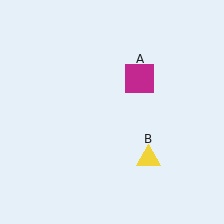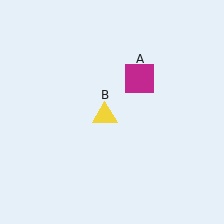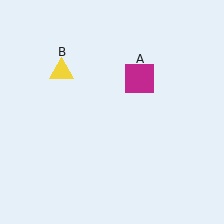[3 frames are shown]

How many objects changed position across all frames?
1 object changed position: yellow triangle (object B).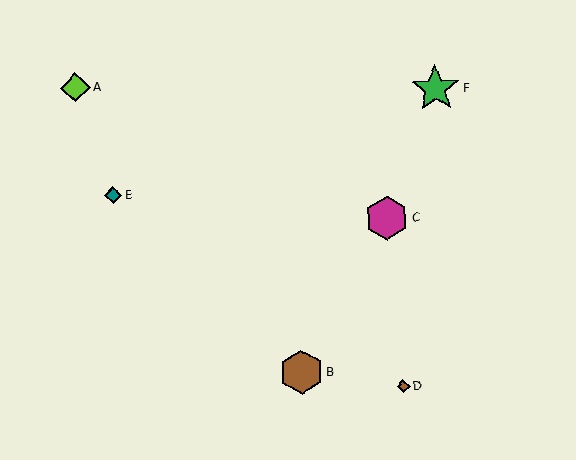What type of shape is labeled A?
Shape A is a lime diamond.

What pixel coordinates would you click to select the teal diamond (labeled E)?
Click at (113, 196) to select the teal diamond E.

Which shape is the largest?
The green star (labeled F) is the largest.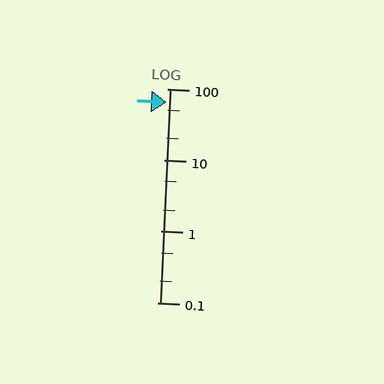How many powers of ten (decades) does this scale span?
The scale spans 3 decades, from 0.1 to 100.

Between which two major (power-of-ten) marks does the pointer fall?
The pointer is between 10 and 100.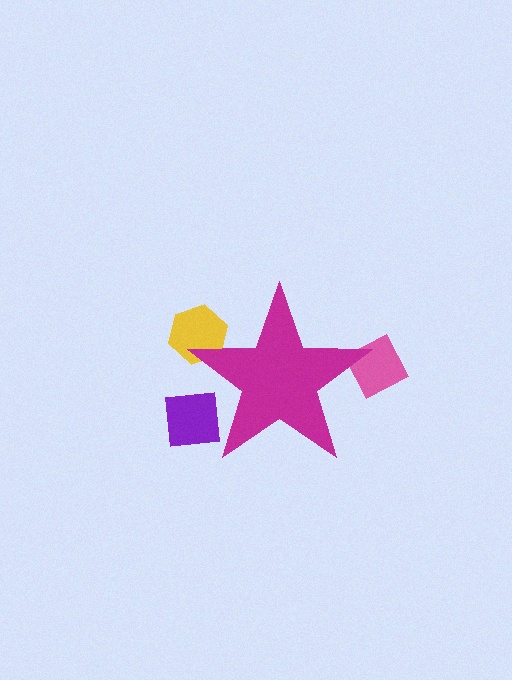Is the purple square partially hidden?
Yes, the purple square is partially hidden behind the magenta star.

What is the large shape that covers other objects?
A magenta star.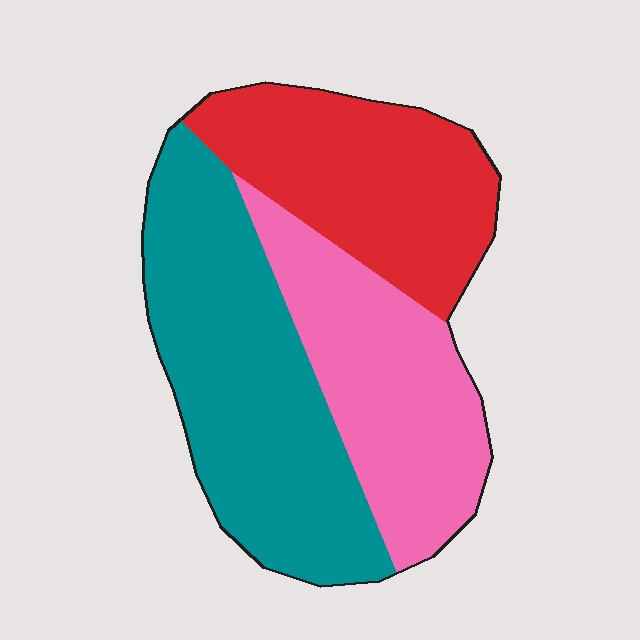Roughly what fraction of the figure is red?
Red takes up between a sixth and a third of the figure.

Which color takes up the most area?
Teal, at roughly 40%.